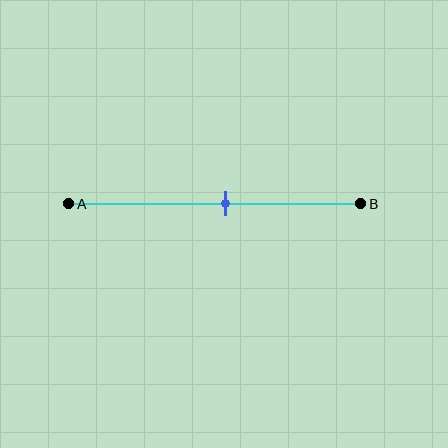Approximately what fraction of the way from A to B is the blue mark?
The blue mark is approximately 55% of the way from A to B.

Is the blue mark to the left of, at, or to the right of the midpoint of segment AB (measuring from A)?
The blue mark is to the right of the midpoint of segment AB.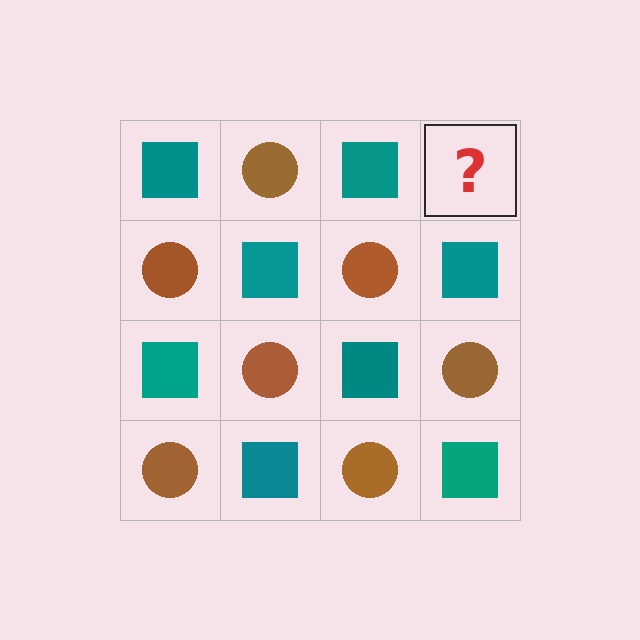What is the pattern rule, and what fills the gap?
The rule is that it alternates teal square and brown circle in a checkerboard pattern. The gap should be filled with a brown circle.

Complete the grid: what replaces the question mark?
The question mark should be replaced with a brown circle.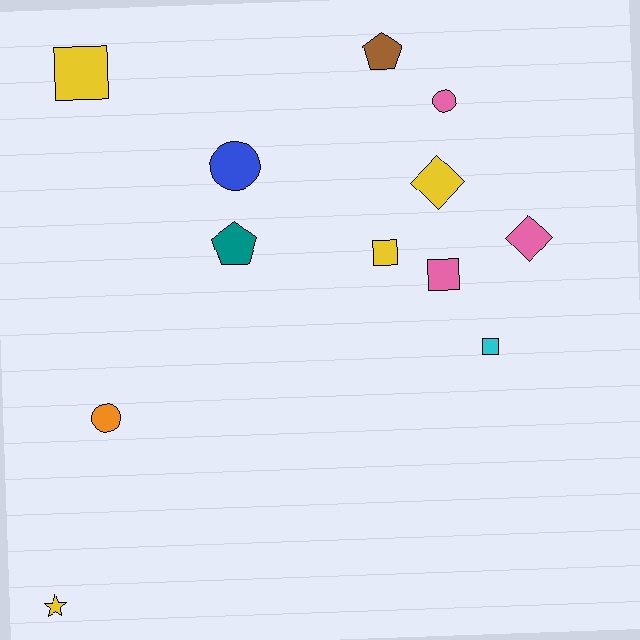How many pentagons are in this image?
There are 2 pentagons.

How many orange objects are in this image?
There is 1 orange object.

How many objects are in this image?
There are 12 objects.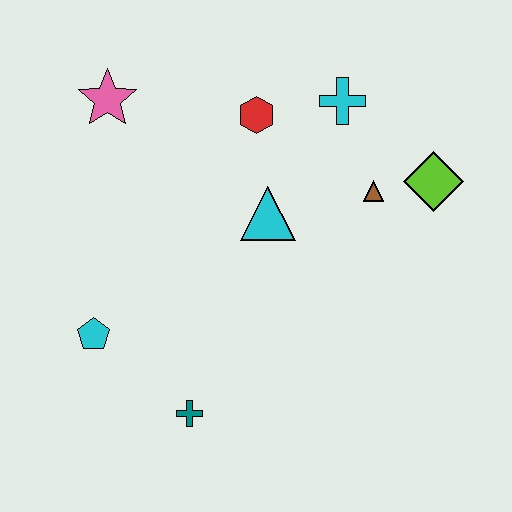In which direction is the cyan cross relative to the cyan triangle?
The cyan cross is above the cyan triangle.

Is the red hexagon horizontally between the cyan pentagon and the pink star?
No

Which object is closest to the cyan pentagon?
The teal cross is closest to the cyan pentagon.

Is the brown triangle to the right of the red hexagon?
Yes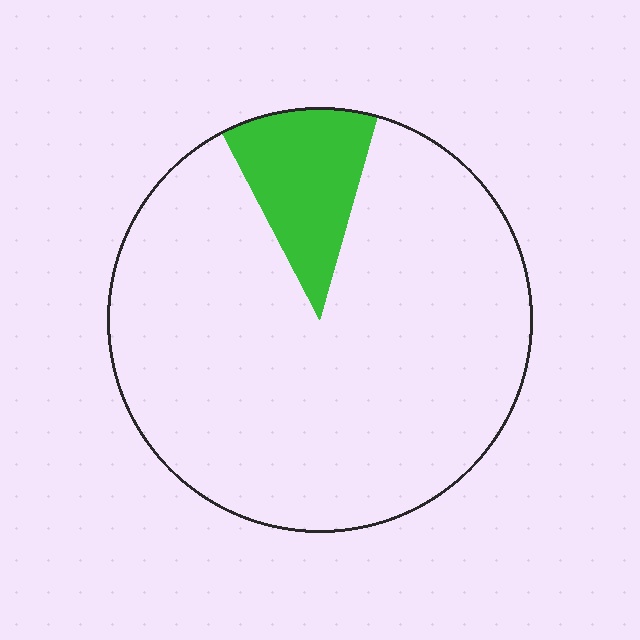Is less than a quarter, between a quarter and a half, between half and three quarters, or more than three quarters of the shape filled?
Less than a quarter.